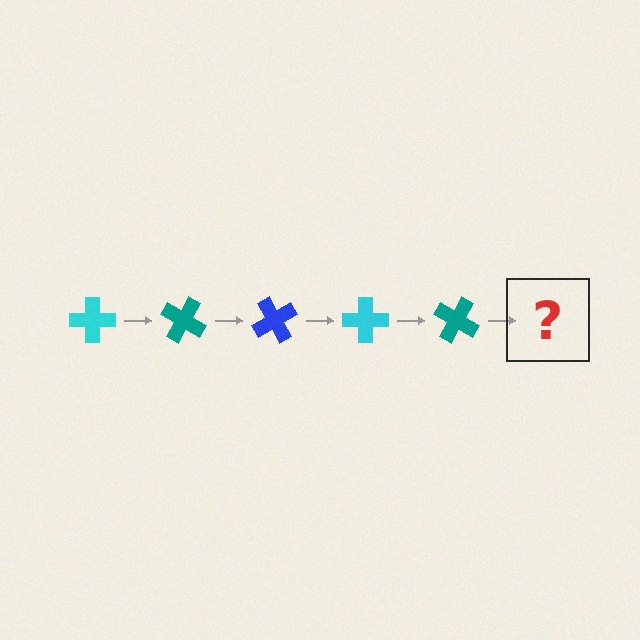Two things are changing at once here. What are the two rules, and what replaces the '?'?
The two rules are that it rotates 30 degrees each step and the color cycles through cyan, teal, and blue. The '?' should be a blue cross, rotated 150 degrees from the start.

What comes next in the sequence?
The next element should be a blue cross, rotated 150 degrees from the start.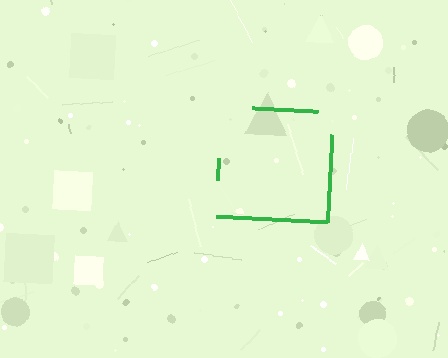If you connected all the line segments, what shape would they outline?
They would outline a square.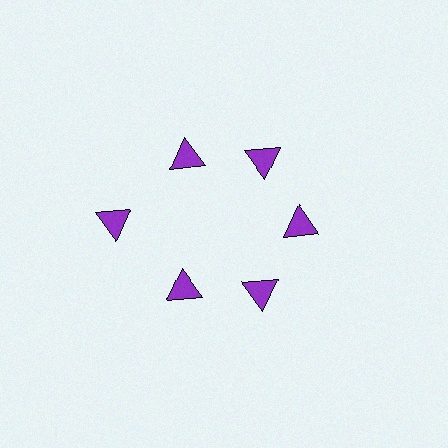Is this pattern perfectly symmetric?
No. The 6 purple triangles are arranged in a ring, but one element near the 9 o'clock position is pushed outward from the center, breaking the 6-fold rotational symmetry.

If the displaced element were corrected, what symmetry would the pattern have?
It would have 6-fold rotational symmetry — the pattern would map onto itself every 60 degrees.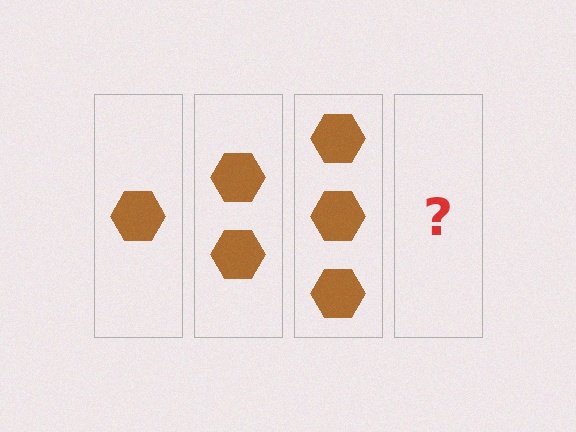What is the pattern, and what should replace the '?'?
The pattern is that each step adds one more hexagon. The '?' should be 4 hexagons.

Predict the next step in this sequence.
The next step is 4 hexagons.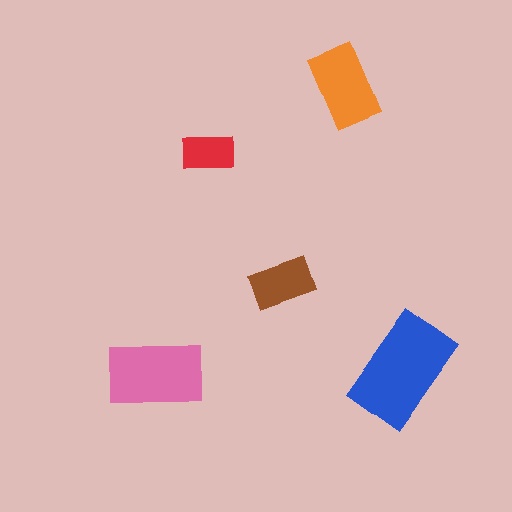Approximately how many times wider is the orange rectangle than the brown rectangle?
About 1.5 times wider.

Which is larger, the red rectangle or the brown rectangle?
The brown one.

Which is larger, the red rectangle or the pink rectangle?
The pink one.